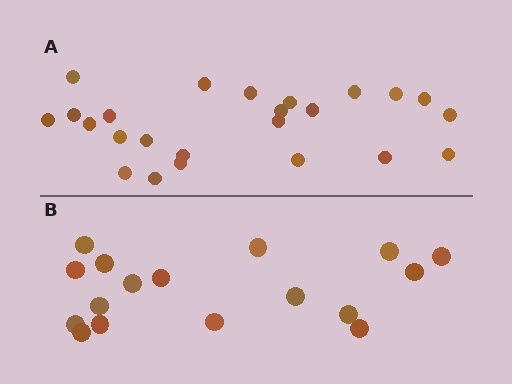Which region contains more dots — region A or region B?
Region A (the top region) has more dots.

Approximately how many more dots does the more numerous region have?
Region A has roughly 8 or so more dots than region B.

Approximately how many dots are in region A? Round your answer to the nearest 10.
About 20 dots. (The exact count is 24, which rounds to 20.)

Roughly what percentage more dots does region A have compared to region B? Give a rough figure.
About 40% more.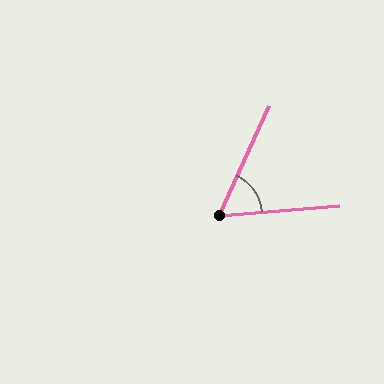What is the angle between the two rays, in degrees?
Approximately 61 degrees.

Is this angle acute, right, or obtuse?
It is acute.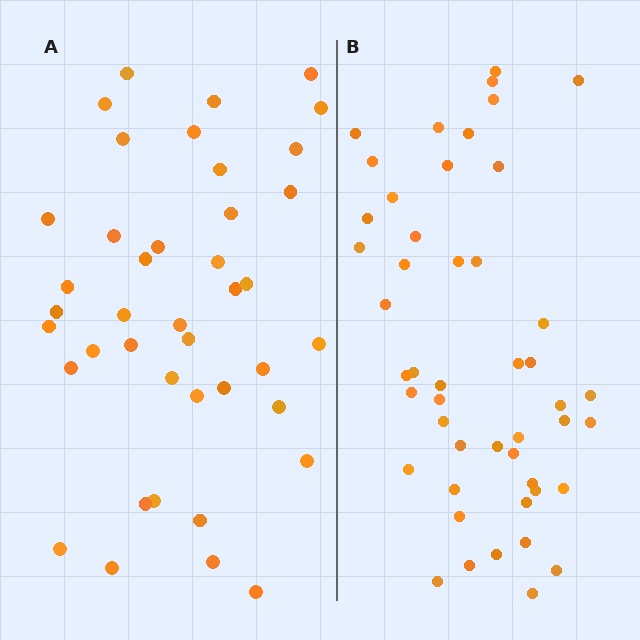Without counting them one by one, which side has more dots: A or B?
Region B (the right region) has more dots.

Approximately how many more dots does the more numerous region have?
Region B has roughly 8 or so more dots than region A.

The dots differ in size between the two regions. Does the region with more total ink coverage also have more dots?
No. Region A has more total ink coverage because its dots are larger, but region B actually contains more individual dots. Total area can be misleading — the number of items is what matters here.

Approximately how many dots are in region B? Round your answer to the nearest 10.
About 50 dots. (The exact count is 48, which rounds to 50.)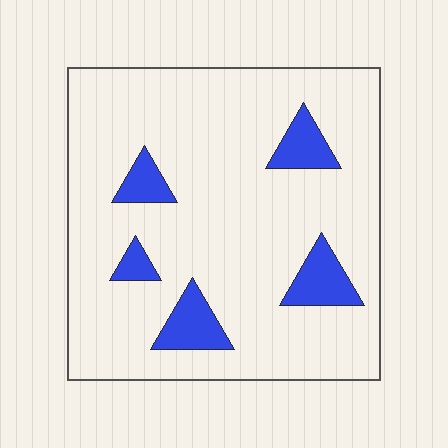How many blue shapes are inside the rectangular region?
5.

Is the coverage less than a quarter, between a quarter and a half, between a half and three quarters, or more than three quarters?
Less than a quarter.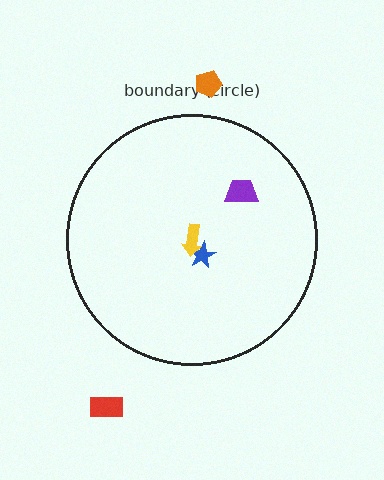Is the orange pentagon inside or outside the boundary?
Outside.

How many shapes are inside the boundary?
3 inside, 2 outside.